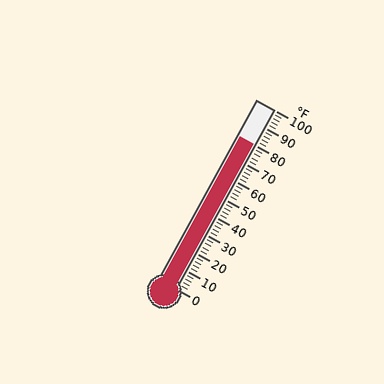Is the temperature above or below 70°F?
The temperature is above 70°F.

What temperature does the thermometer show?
The thermometer shows approximately 80°F.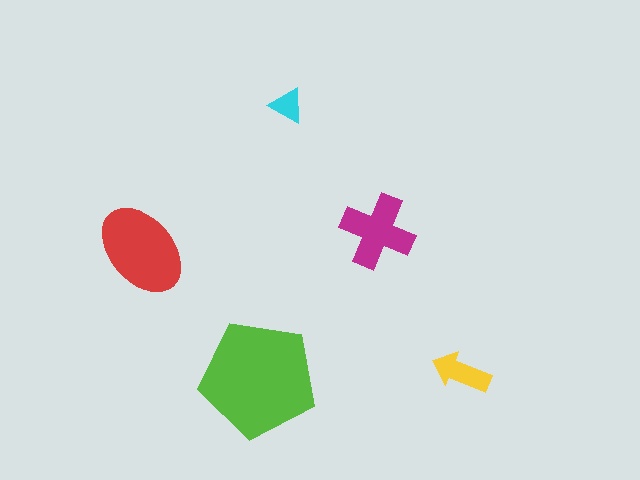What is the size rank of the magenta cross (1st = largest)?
3rd.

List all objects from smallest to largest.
The cyan triangle, the yellow arrow, the magenta cross, the red ellipse, the lime pentagon.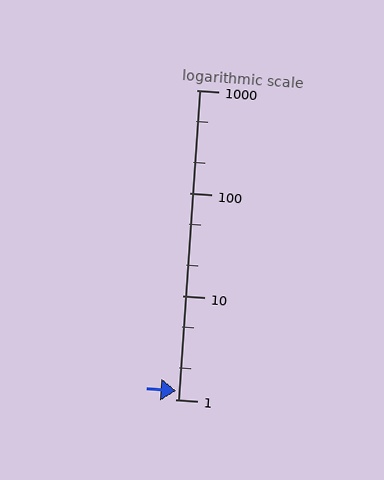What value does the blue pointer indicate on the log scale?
The pointer indicates approximately 1.2.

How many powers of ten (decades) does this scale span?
The scale spans 3 decades, from 1 to 1000.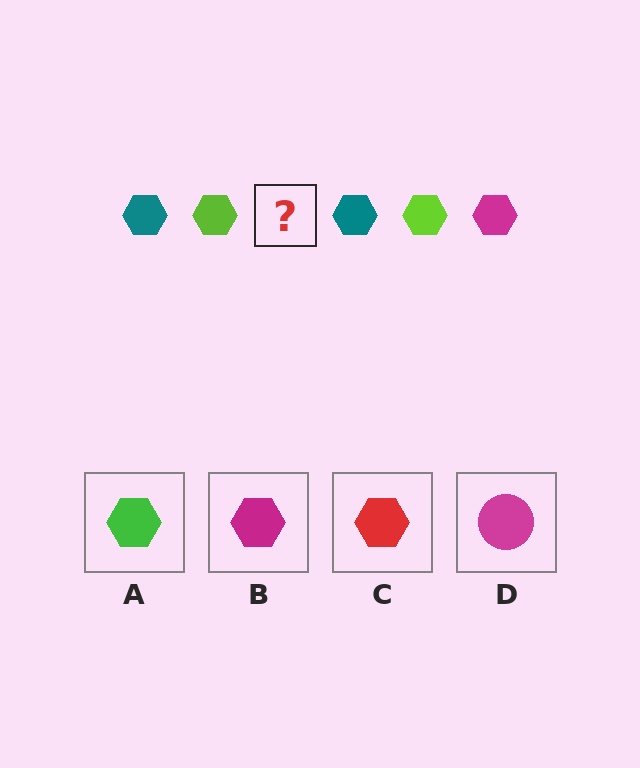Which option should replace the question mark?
Option B.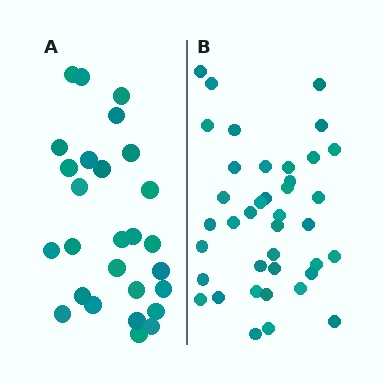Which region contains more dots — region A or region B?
Region B (the right region) has more dots.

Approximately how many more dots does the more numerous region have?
Region B has roughly 12 or so more dots than region A.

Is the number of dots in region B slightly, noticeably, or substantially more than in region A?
Region B has noticeably more, but not dramatically so. The ratio is roughly 1.4 to 1.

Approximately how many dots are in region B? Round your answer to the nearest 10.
About 40 dots. (The exact count is 39, which rounds to 40.)